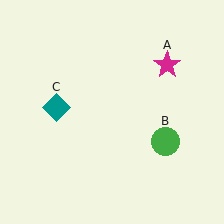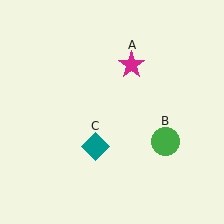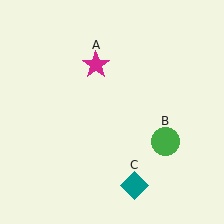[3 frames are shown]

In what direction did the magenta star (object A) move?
The magenta star (object A) moved left.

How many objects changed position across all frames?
2 objects changed position: magenta star (object A), teal diamond (object C).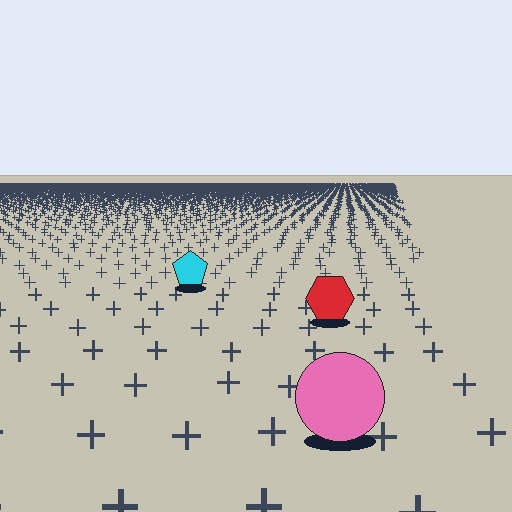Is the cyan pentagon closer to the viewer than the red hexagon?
No. The red hexagon is closer — you can tell from the texture gradient: the ground texture is coarser near it.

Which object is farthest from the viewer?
The cyan pentagon is farthest from the viewer. It appears smaller and the ground texture around it is denser.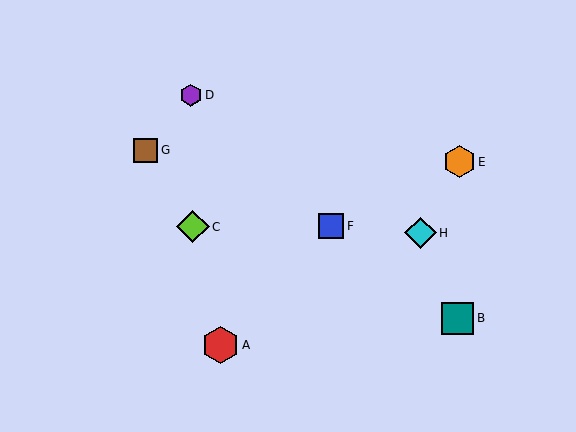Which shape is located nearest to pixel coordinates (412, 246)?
The cyan diamond (labeled H) at (421, 233) is nearest to that location.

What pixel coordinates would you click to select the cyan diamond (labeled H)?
Click at (421, 233) to select the cyan diamond H.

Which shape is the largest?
The red hexagon (labeled A) is the largest.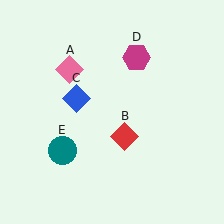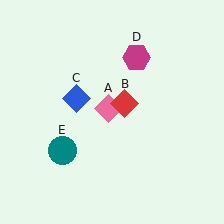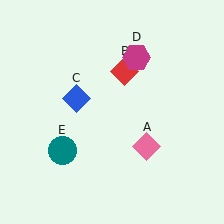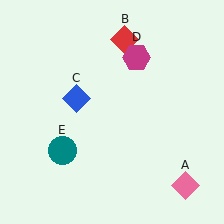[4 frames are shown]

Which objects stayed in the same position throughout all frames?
Blue diamond (object C) and magenta hexagon (object D) and teal circle (object E) remained stationary.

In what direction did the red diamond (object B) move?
The red diamond (object B) moved up.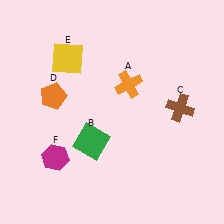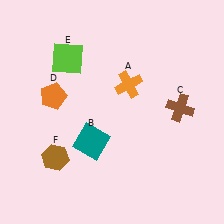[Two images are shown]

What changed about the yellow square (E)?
In Image 1, E is yellow. In Image 2, it changed to lime.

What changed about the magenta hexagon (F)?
In Image 1, F is magenta. In Image 2, it changed to brown.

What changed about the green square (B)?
In Image 1, B is green. In Image 2, it changed to teal.